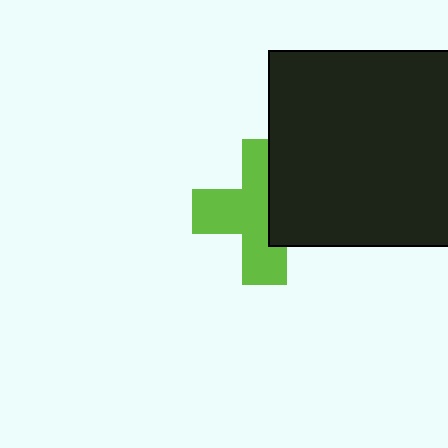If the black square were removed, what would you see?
You would see the complete lime cross.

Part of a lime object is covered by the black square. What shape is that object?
It is a cross.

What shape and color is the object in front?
The object in front is a black square.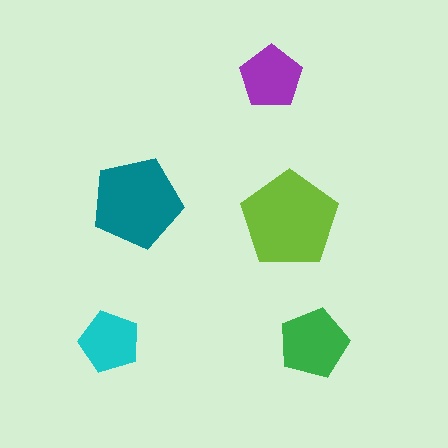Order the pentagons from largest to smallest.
the lime one, the teal one, the green one, the purple one, the cyan one.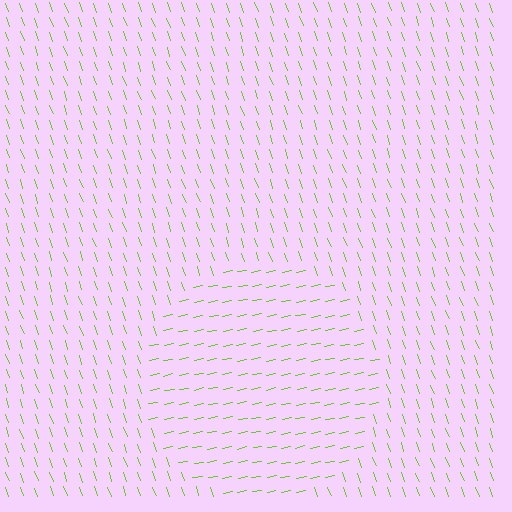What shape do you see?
I see a circle.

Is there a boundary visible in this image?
Yes, there is a texture boundary formed by a change in line orientation.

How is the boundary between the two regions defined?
The boundary is defined purely by a change in line orientation (approximately 82 degrees difference). All lines are the same color and thickness.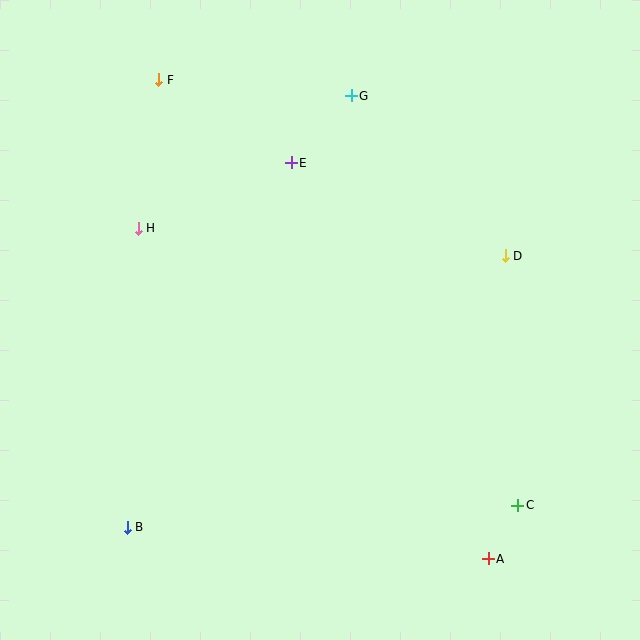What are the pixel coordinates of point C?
Point C is at (518, 505).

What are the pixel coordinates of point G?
Point G is at (351, 96).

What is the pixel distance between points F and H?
The distance between F and H is 150 pixels.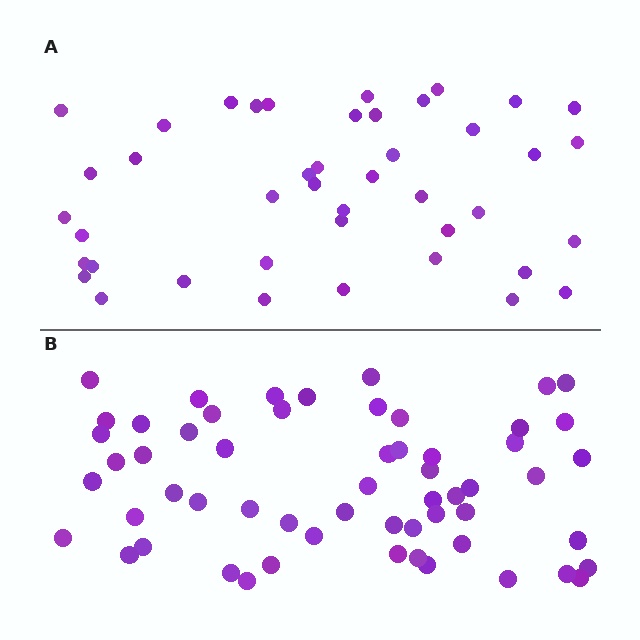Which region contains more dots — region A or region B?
Region B (the bottom region) has more dots.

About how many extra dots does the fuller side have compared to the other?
Region B has approximately 15 more dots than region A.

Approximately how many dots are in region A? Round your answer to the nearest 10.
About 40 dots. (The exact count is 43, which rounds to 40.)